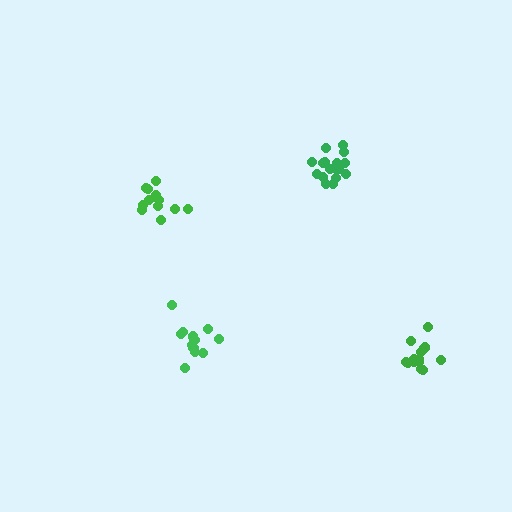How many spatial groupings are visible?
There are 4 spatial groupings.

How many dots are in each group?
Group 1: 12 dots, Group 2: 17 dots, Group 3: 15 dots, Group 4: 16 dots (60 total).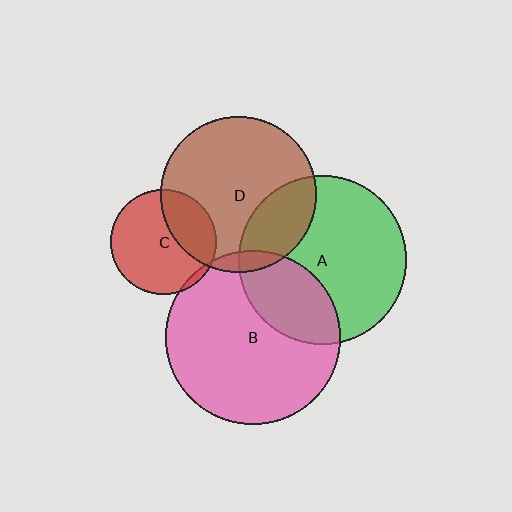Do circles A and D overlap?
Yes.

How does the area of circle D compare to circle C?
Approximately 2.2 times.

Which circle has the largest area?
Circle B (pink).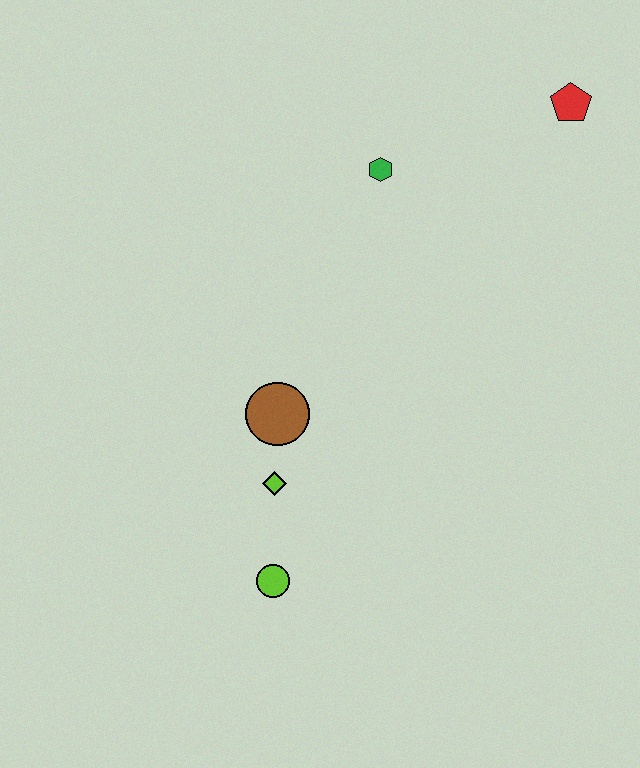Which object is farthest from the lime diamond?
The red pentagon is farthest from the lime diamond.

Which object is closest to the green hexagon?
The red pentagon is closest to the green hexagon.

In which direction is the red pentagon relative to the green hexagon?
The red pentagon is to the right of the green hexagon.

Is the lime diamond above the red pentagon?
No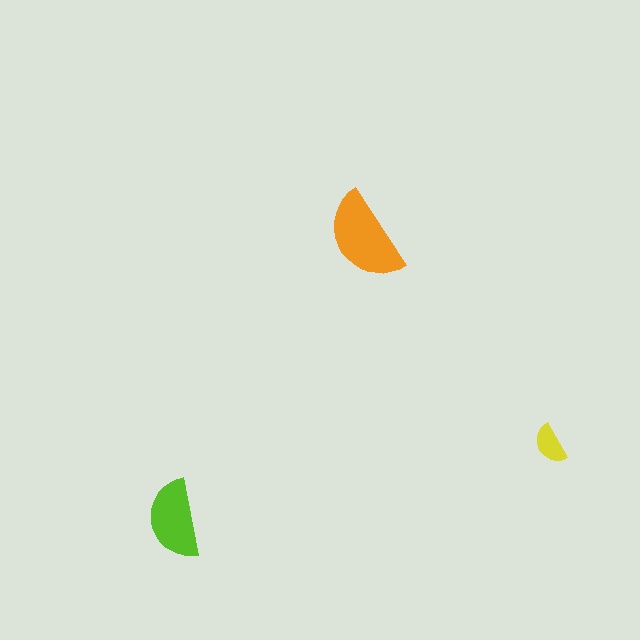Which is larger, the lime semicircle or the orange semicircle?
The orange one.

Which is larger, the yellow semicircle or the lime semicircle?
The lime one.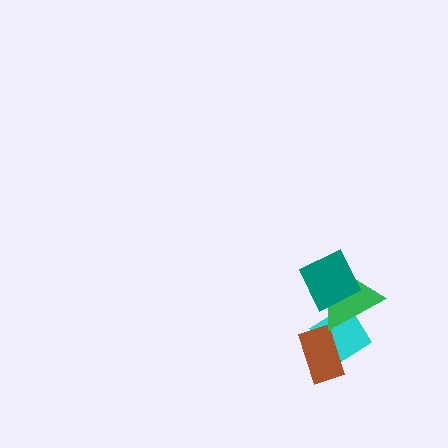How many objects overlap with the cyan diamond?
3 objects overlap with the cyan diamond.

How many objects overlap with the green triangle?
2 objects overlap with the green triangle.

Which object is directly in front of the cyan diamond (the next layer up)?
The brown rectangle is directly in front of the cyan diamond.